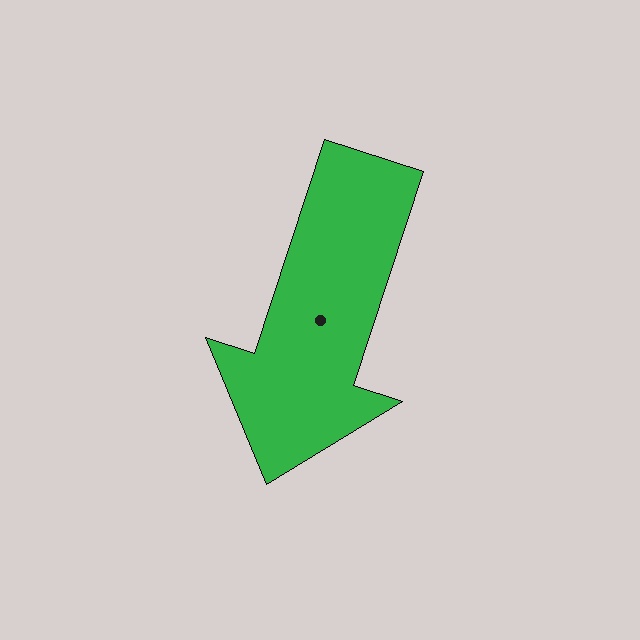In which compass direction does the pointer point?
South.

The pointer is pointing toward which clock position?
Roughly 7 o'clock.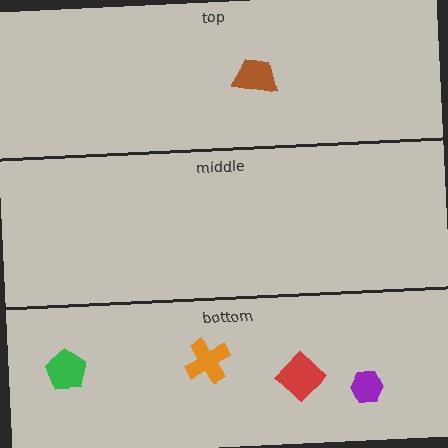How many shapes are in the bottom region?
4.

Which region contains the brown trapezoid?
The top region.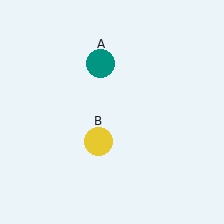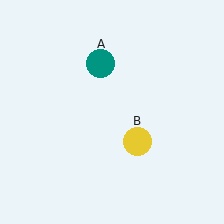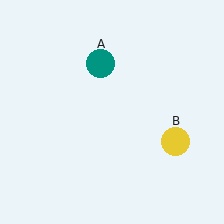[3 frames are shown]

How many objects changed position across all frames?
1 object changed position: yellow circle (object B).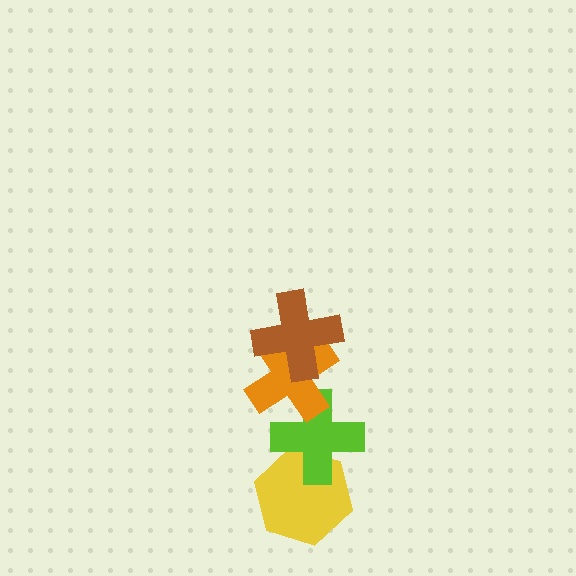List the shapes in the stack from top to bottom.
From top to bottom: the brown cross, the orange cross, the lime cross, the yellow hexagon.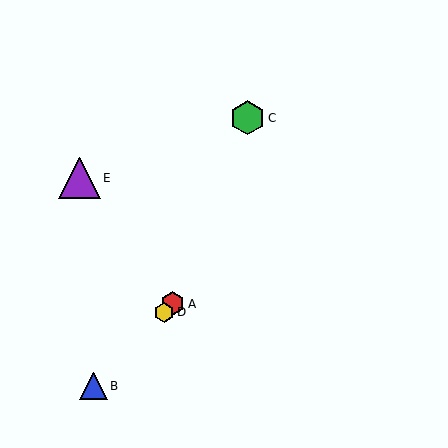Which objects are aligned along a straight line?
Objects A, B, D are aligned along a straight line.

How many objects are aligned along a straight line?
3 objects (A, B, D) are aligned along a straight line.